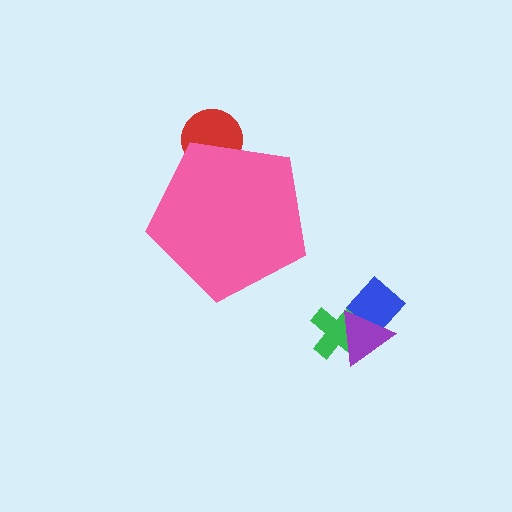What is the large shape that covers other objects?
A pink pentagon.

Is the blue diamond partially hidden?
No, the blue diamond is fully visible.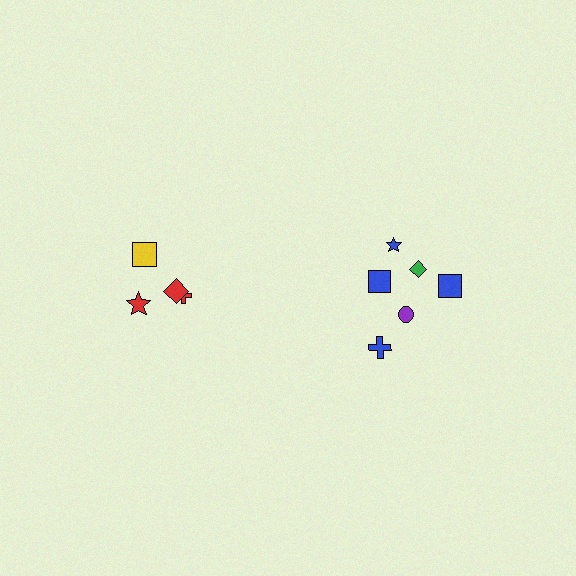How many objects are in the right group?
There are 6 objects.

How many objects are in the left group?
There are 4 objects.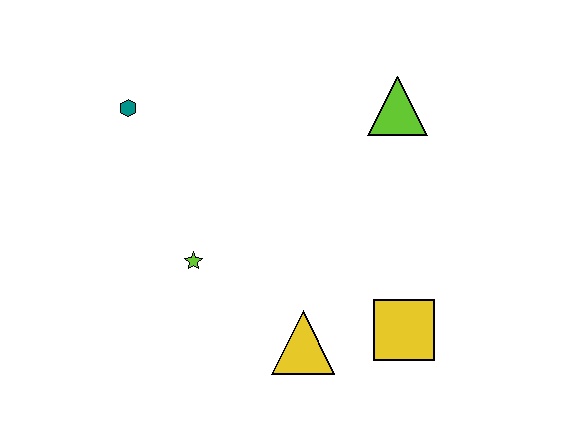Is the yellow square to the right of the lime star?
Yes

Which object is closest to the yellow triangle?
The yellow square is closest to the yellow triangle.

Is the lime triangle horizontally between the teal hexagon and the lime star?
No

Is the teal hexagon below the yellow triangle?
No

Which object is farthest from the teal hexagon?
The yellow square is farthest from the teal hexagon.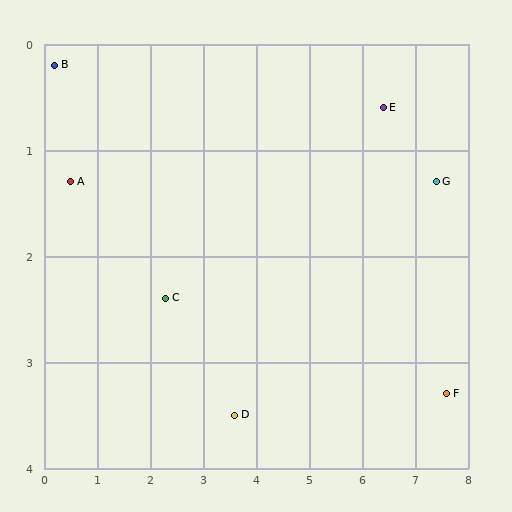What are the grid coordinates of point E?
Point E is at approximately (6.4, 0.6).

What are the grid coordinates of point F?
Point F is at approximately (7.6, 3.3).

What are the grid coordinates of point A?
Point A is at approximately (0.5, 1.3).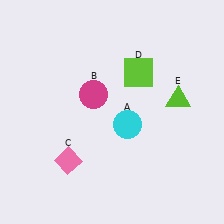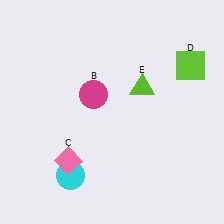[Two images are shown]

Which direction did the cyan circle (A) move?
The cyan circle (A) moved left.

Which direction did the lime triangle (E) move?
The lime triangle (E) moved left.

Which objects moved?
The objects that moved are: the cyan circle (A), the lime square (D), the lime triangle (E).